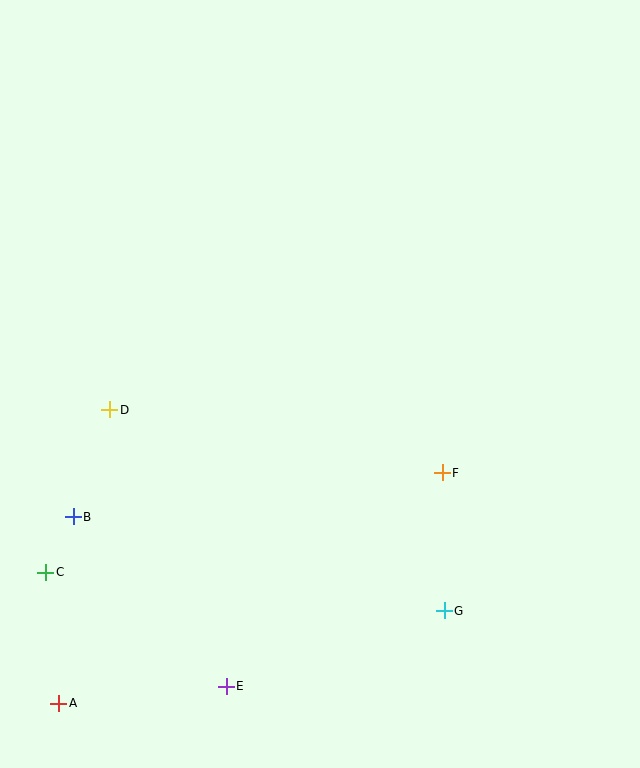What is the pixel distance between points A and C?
The distance between A and C is 132 pixels.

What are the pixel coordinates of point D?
Point D is at (110, 410).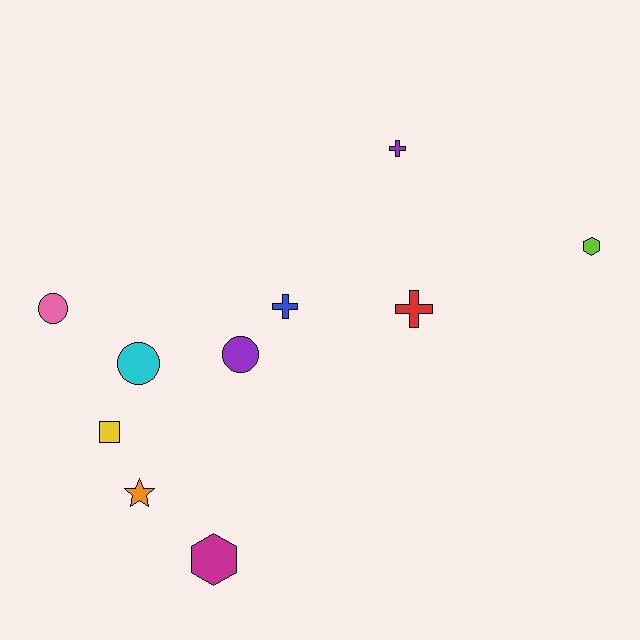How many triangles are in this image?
There are no triangles.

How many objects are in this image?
There are 10 objects.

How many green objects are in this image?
There are no green objects.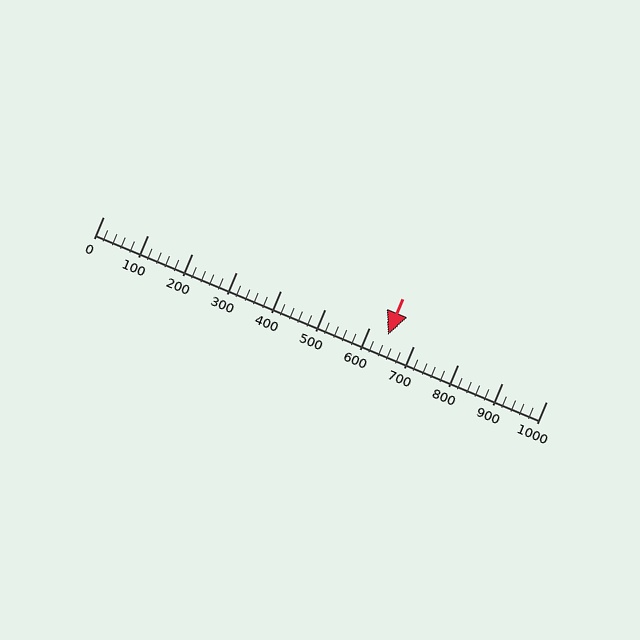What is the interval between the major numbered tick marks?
The major tick marks are spaced 100 units apart.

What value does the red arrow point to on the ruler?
The red arrow points to approximately 644.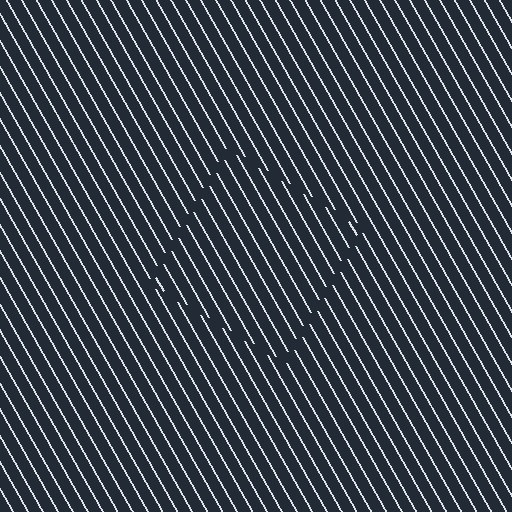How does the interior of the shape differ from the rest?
The interior of the shape contains the same grating, shifted by half a period — the contour is defined by the phase discontinuity where line-ends from the inner and outer gratings abut.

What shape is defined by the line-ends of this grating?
An illusory square. The interior of the shape contains the same grating, shifted by half a period — the contour is defined by the phase discontinuity where line-ends from the inner and outer gratings abut.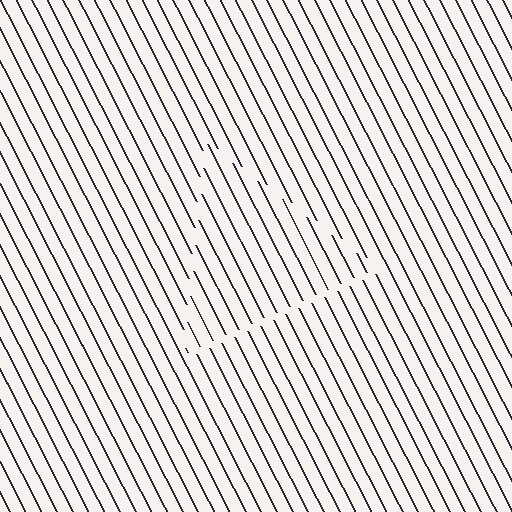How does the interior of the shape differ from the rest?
The interior of the shape contains the same grating, shifted by half a period — the contour is defined by the phase discontinuity where line-ends from the inner and outer gratings abut.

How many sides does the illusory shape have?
3 sides — the line-ends trace a triangle.